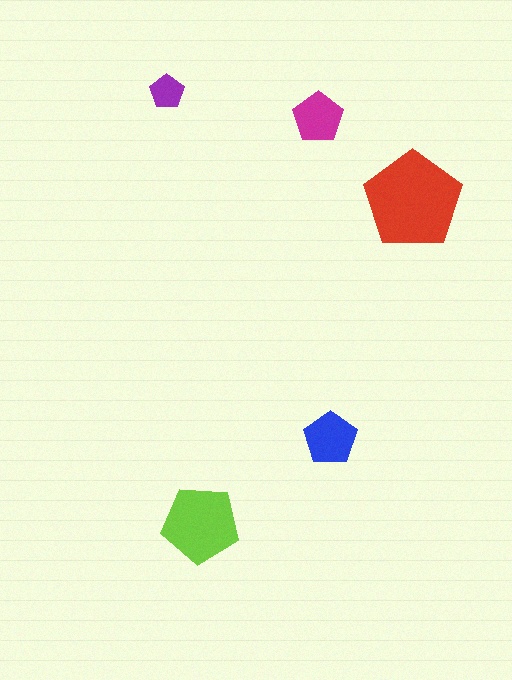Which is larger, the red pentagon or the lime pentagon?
The red one.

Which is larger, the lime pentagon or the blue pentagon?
The lime one.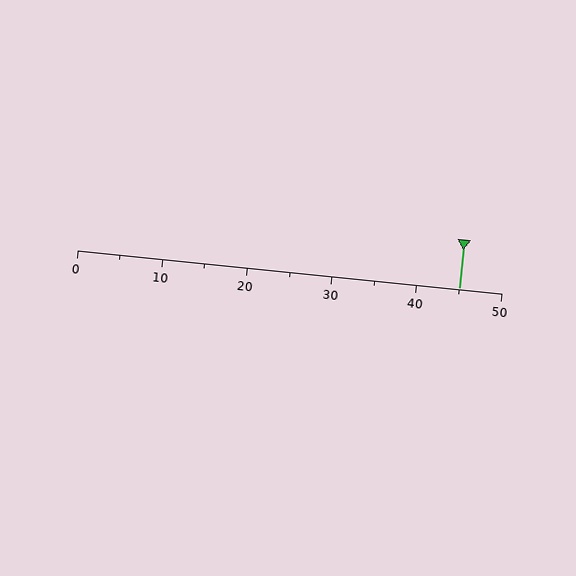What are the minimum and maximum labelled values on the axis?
The axis runs from 0 to 50.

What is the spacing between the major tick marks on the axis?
The major ticks are spaced 10 apart.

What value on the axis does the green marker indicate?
The marker indicates approximately 45.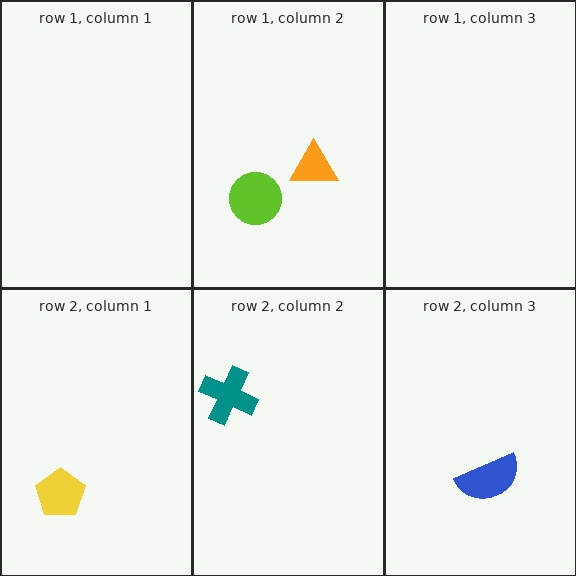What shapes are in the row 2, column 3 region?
The blue semicircle.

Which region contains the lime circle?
The row 1, column 2 region.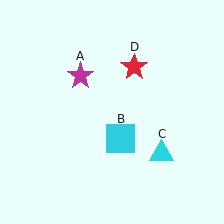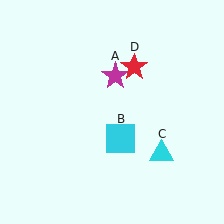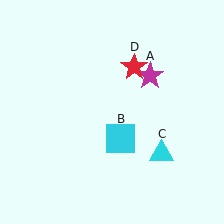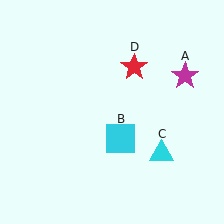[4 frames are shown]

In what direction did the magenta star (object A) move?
The magenta star (object A) moved right.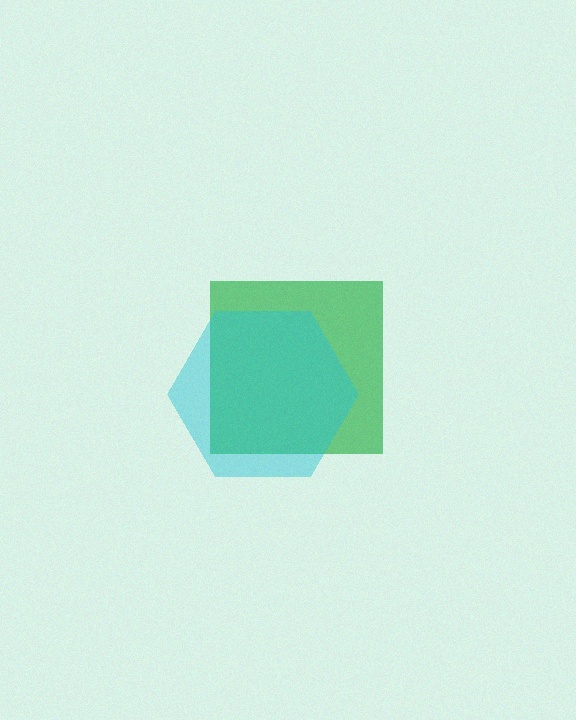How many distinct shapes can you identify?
There are 2 distinct shapes: a green square, a cyan hexagon.